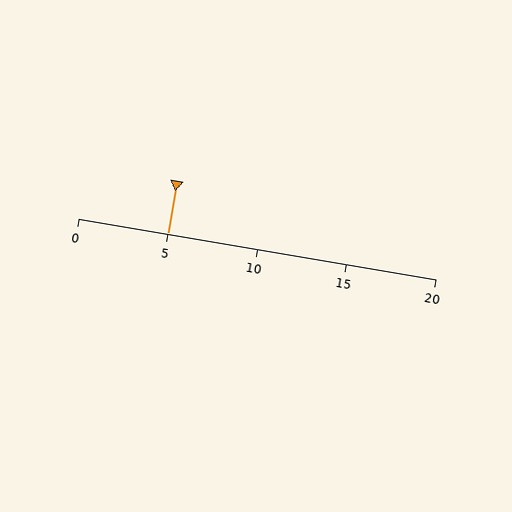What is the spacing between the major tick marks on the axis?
The major ticks are spaced 5 apart.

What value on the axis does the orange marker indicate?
The marker indicates approximately 5.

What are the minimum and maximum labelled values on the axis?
The axis runs from 0 to 20.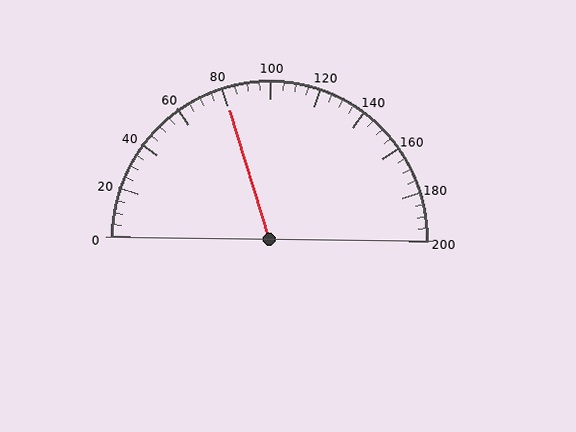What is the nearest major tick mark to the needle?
The nearest major tick mark is 80.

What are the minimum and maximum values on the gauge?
The gauge ranges from 0 to 200.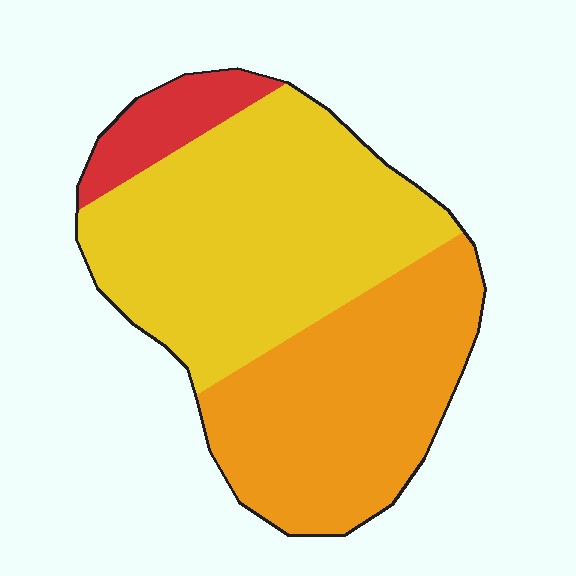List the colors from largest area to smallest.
From largest to smallest: yellow, orange, red.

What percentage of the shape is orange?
Orange covers around 40% of the shape.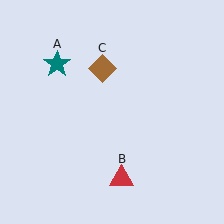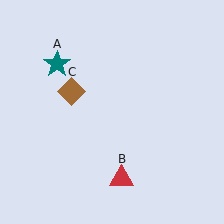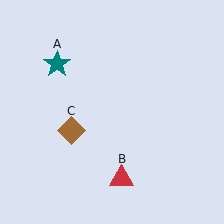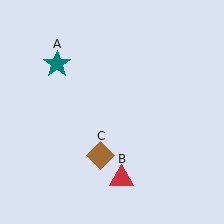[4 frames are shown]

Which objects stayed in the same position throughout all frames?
Teal star (object A) and red triangle (object B) remained stationary.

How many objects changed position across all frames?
1 object changed position: brown diamond (object C).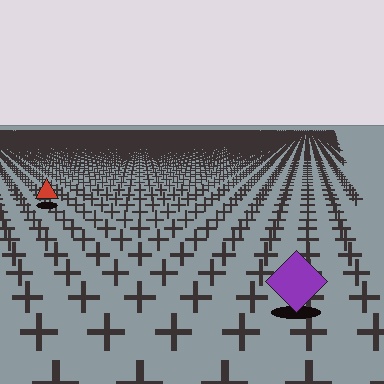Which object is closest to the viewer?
The purple diamond is closest. The texture marks near it are larger and more spread out.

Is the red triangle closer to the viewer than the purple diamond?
No. The purple diamond is closer — you can tell from the texture gradient: the ground texture is coarser near it.